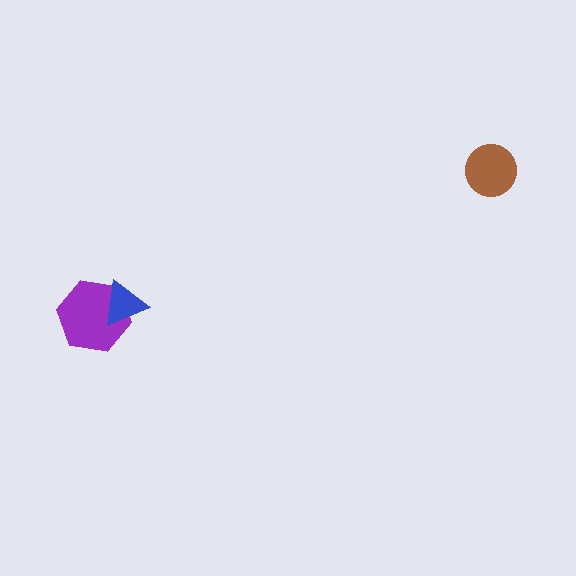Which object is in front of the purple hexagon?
The blue triangle is in front of the purple hexagon.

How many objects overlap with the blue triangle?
1 object overlaps with the blue triangle.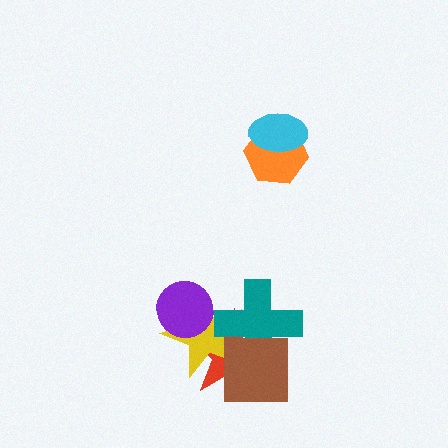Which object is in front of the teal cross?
The brown square is in front of the teal cross.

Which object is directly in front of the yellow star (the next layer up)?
The teal cross is directly in front of the yellow star.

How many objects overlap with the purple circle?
2 objects overlap with the purple circle.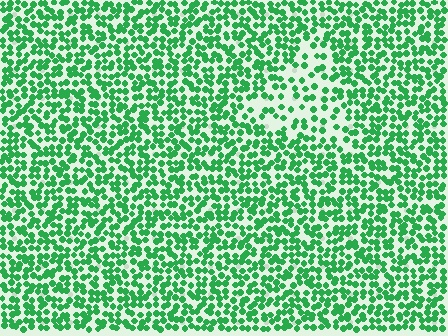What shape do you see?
I see a triangle.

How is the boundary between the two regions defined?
The boundary is defined by a change in element density (approximately 2.1x ratio). All elements are the same color, size, and shape.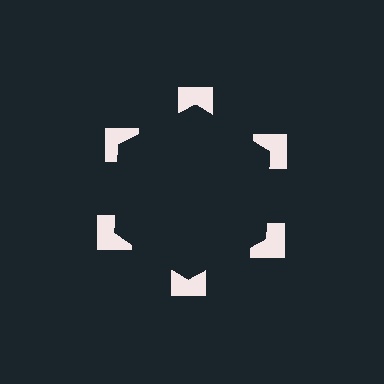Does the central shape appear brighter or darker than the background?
It typically appears slightly darker than the background, even though no actual brightness change is drawn.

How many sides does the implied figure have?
6 sides.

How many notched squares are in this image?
There are 6 — one at each vertex of the illusory hexagon.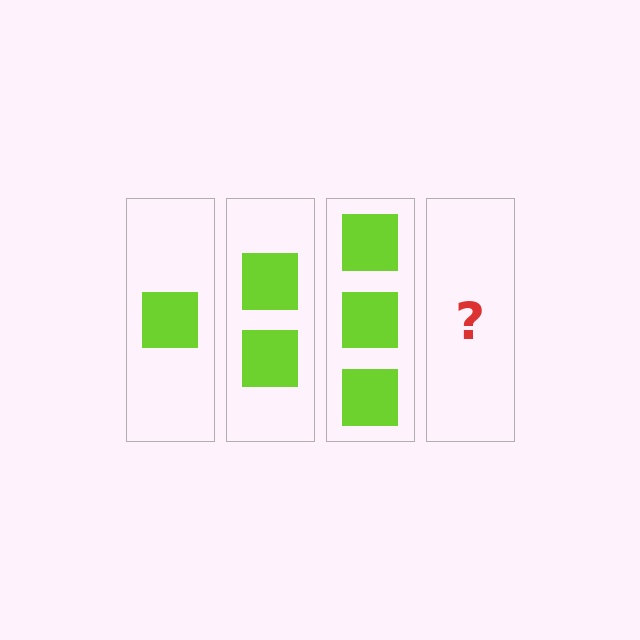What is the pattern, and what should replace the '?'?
The pattern is that each step adds one more square. The '?' should be 4 squares.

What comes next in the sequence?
The next element should be 4 squares.